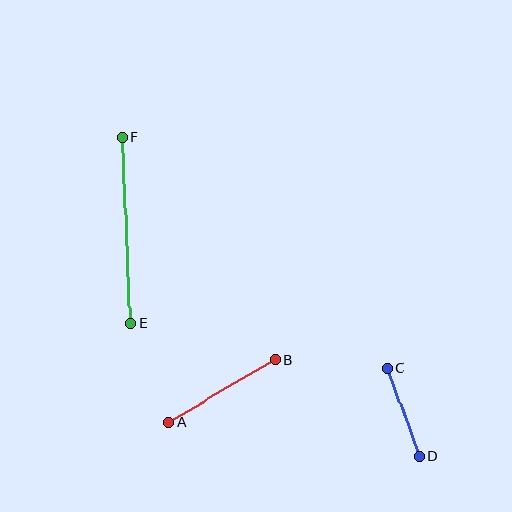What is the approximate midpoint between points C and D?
The midpoint is at approximately (403, 412) pixels.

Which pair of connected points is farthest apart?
Points E and F are farthest apart.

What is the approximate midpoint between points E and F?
The midpoint is at approximately (126, 231) pixels.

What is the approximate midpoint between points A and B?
The midpoint is at approximately (222, 391) pixels.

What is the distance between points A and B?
The distance is approximately 124 pixels.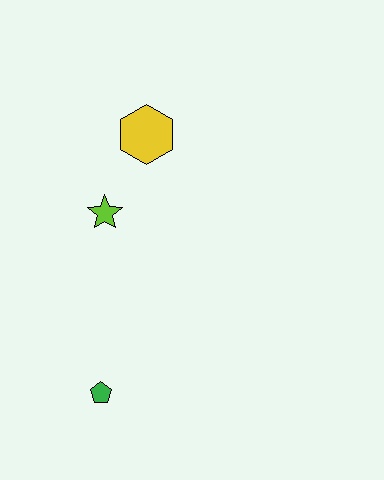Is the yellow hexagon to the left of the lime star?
No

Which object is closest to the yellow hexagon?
The lime star is closest to the yellow hexagon.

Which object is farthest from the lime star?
The green pentagon is farthest from the lime star.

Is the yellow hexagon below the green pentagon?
No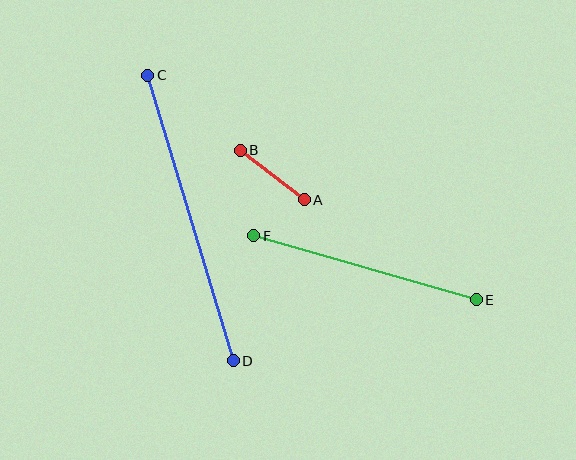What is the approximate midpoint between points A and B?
The midpoint is at approximately (272, 175) pixels.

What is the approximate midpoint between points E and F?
The midpoint is at approximately (365, 268) pixels.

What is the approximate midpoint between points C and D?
The midpoint is at approximately (190, 218) pixels.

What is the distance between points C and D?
The distance is approximately 298 pixels.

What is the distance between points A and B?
The distance is approximately 81 pixels.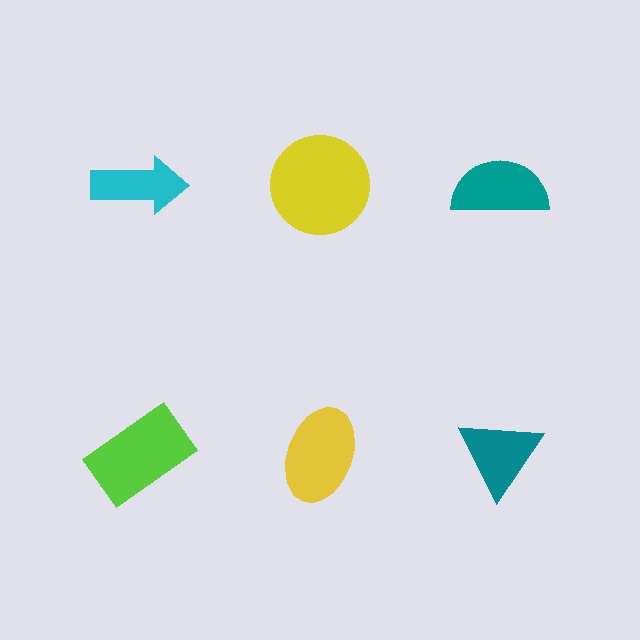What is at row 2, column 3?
A teal triangle.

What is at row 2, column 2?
A yellow ellipse.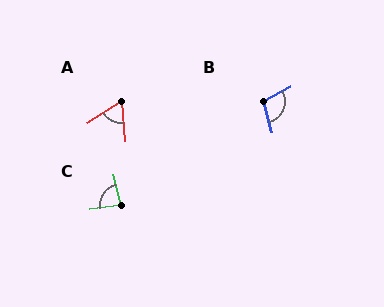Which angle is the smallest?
A, at approximately 63 degrees.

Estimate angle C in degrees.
Approximately 84 degrees.